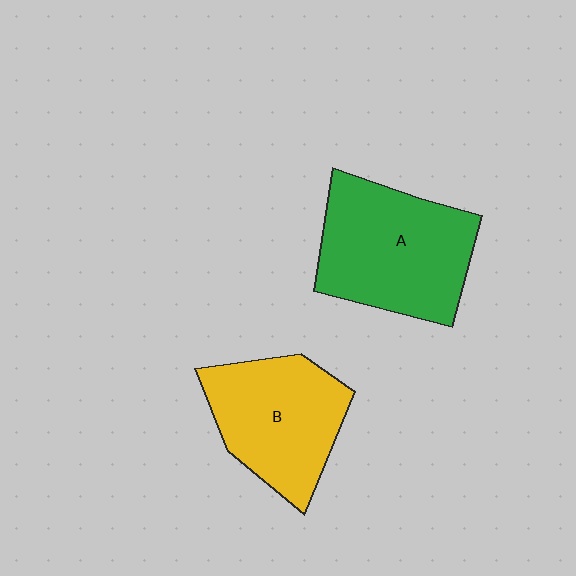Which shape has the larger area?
Shape A (green).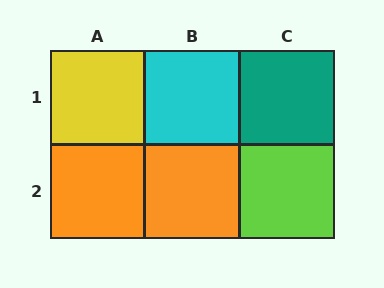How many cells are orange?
2 cells are orange.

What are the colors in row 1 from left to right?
Yellow, cyan, teal.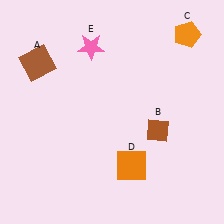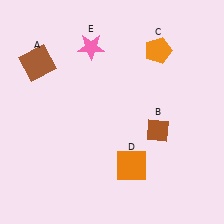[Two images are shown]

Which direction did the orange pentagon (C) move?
The orange pentagon (C) moved left.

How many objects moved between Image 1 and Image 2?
1 object moved between the two images.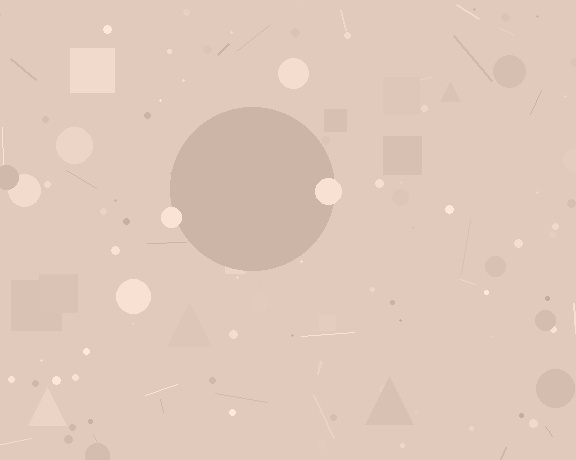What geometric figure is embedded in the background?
A circle is embedded in the background.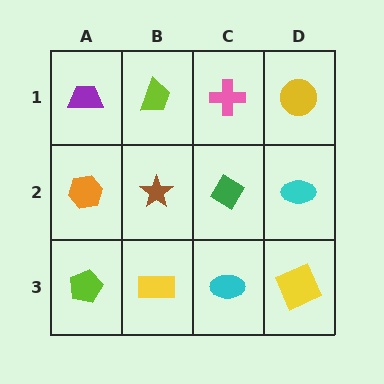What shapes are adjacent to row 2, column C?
A pink cross (row 1, column C), a cyan ellipse (row 3, column C), a brown star (row 2, column B), a cyan ellipse (row 2, column D).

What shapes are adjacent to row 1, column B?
A brown star (row 2, column B), a purple trapezoid (row 1, column A), a pink cross (row 1, column C).